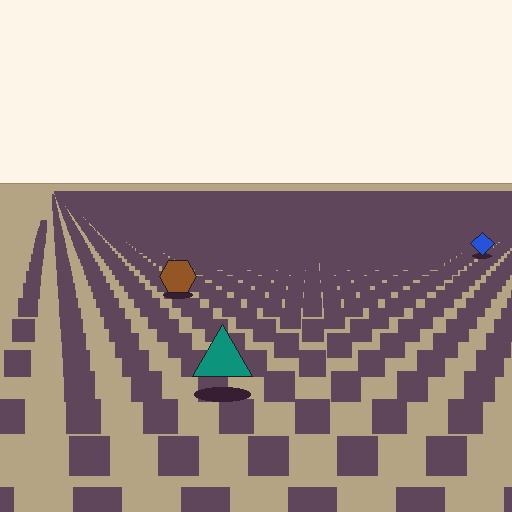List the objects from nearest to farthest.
From nearest to farthest: the teal triangle, the brown hexagon, the blue diamond.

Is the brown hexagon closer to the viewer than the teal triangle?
No. The teal triangle is closer — you can tell from the texture gradient: the ground texture is coarser near it.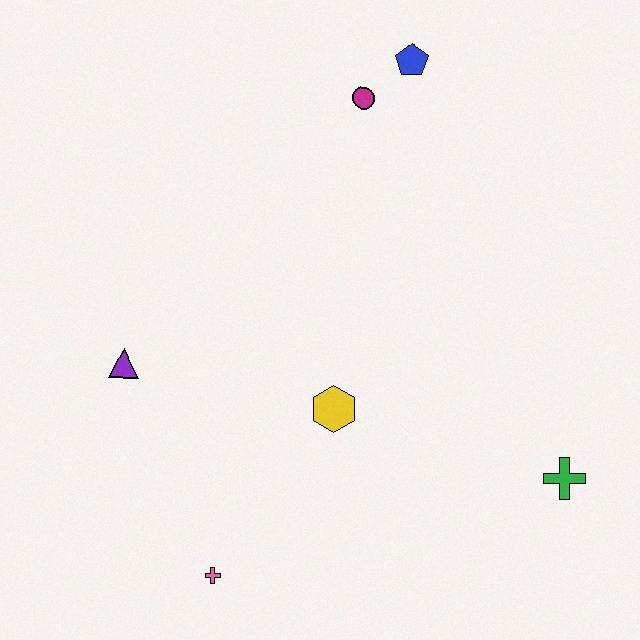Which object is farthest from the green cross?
The purple triangle is farthest from the green cross.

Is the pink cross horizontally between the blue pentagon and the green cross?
No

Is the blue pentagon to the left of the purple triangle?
No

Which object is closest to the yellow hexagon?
The pink cross is closest to the yellow hexagon.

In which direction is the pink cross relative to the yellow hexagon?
The pink cross is below the yellow hexagon.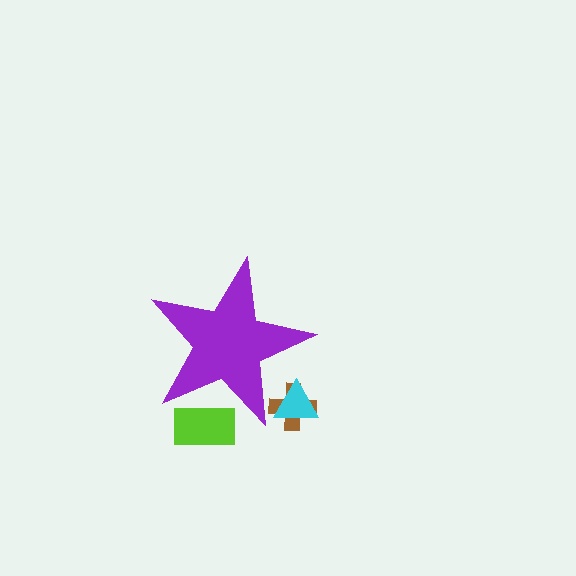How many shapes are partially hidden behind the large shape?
3 shapes are partially hidden.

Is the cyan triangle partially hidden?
Yes, the cyan triangle is partially hidden behind the purple star.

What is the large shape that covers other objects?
A purple star.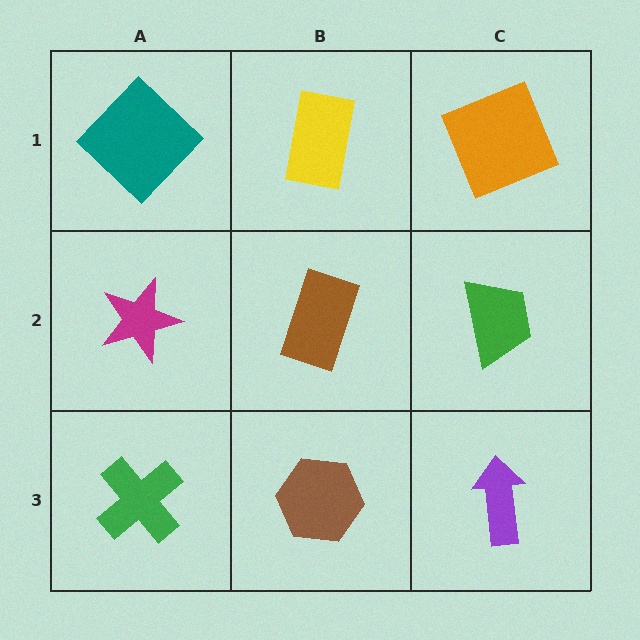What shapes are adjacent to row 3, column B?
A brown rectangle (row 2, column B), a green cross (row 3, column A), a purple arrow (row 3, column C).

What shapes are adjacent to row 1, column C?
A green trapezoid (row 2, column C), a yellow rectangle (row 1, column B).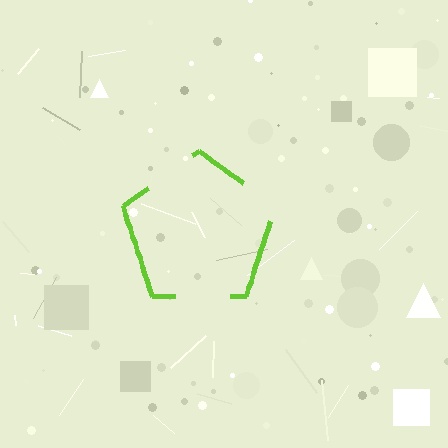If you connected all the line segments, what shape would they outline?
They would outline a pentagon.